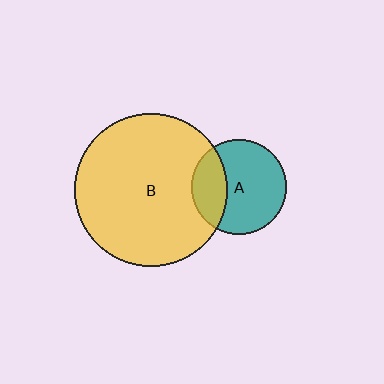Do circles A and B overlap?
Yes.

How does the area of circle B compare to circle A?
Approximately 2.6 times.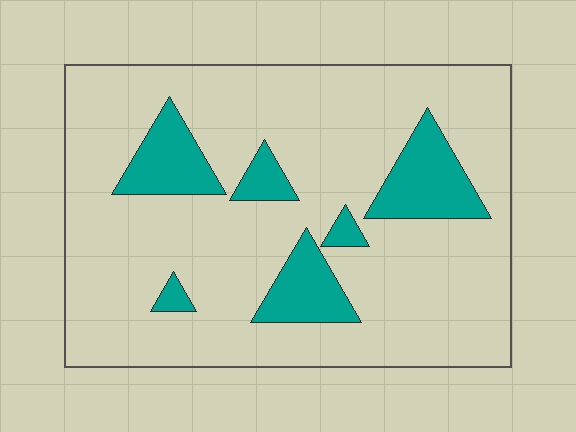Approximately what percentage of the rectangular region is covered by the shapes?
Approximately 15%.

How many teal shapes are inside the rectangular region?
6.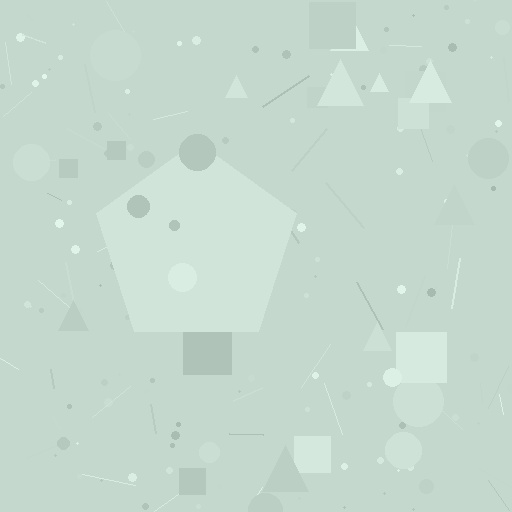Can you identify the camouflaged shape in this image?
The camouflaged shape is a pentagon.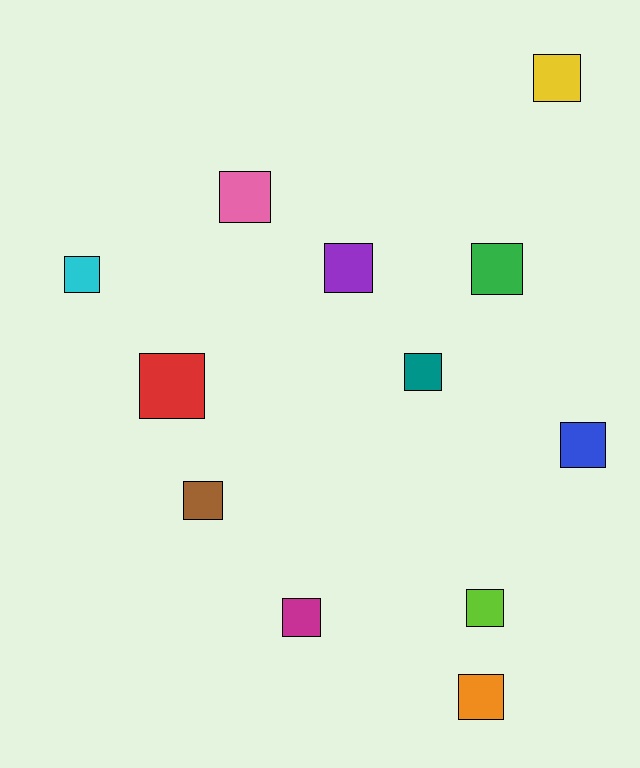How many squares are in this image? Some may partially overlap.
There are 12 squares.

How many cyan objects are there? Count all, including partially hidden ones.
There is 1 cyan object.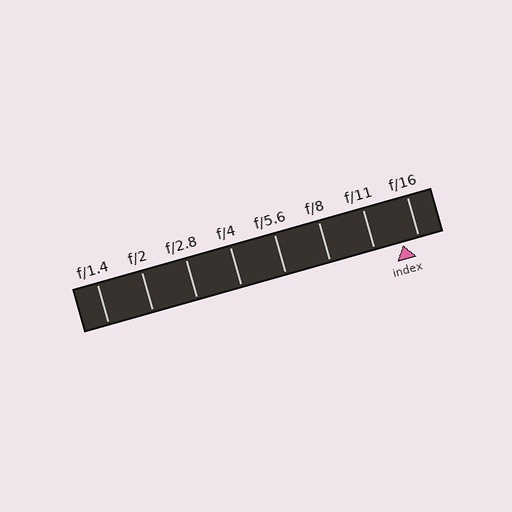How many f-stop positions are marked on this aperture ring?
There are 8 f-stop positions marked.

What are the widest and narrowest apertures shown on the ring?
The widest aperture shown is f/1.4 and the narrowest is f/16.